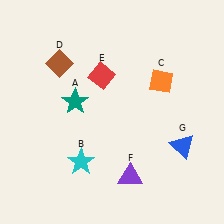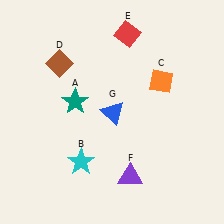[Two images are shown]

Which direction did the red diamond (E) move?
The red diamond (E) moved up.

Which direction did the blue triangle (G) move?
The blue triangle (G) moved left.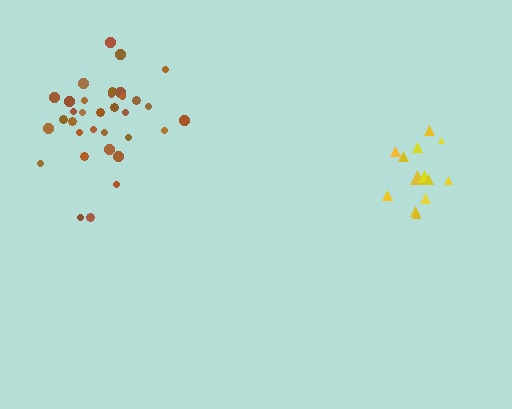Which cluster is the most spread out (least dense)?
Yellow.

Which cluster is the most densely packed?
Brown.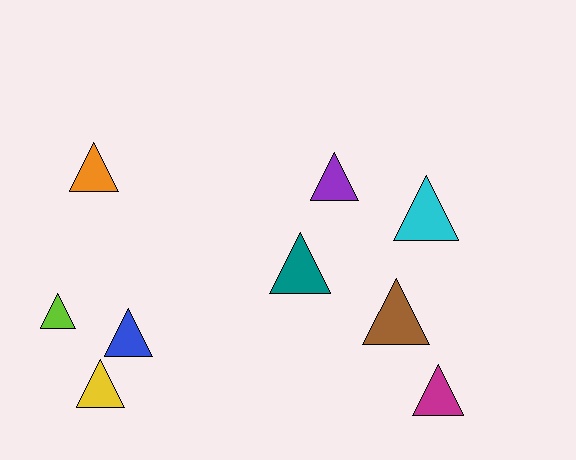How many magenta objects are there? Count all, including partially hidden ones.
There is 1 magenta object.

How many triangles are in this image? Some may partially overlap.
There are 9 triangles.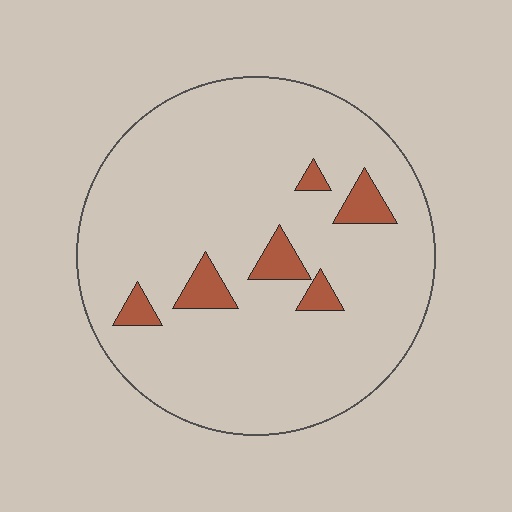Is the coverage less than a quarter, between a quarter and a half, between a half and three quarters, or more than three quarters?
Less than a quarter.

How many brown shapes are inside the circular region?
6.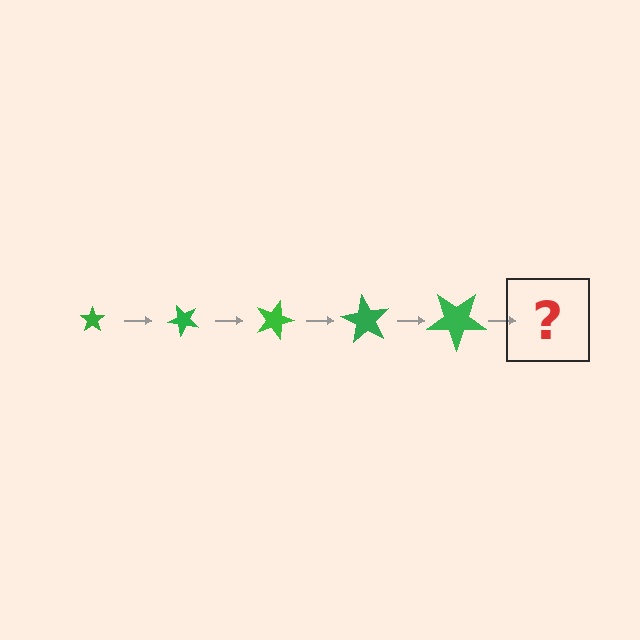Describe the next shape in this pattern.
It should be a star, larger than the previous one and rotated 225 degrees from the start.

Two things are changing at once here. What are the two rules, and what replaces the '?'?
The two rules are that the star grows larger each step and it rotates 45 degrees each step. The '?' should be a star, larger than the previous one and rotated 225 degrees from the start.